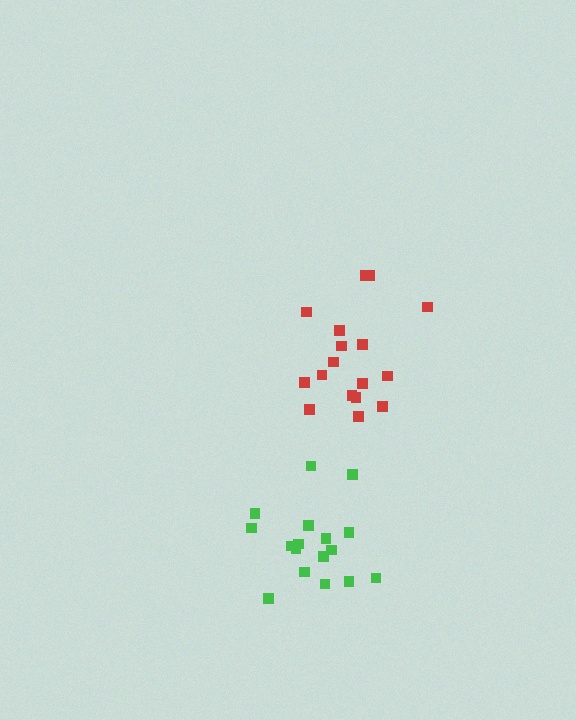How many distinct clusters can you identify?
There are 2 distinct clusters.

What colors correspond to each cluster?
The clusters are colored: red, green.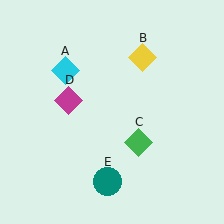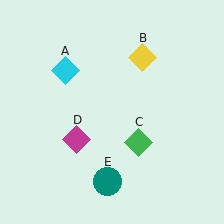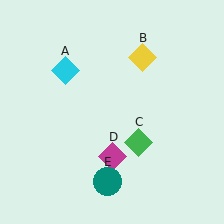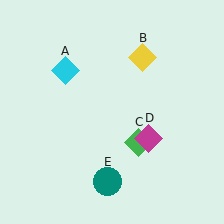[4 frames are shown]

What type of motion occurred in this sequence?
The magenta diamond (object D) rotated counterclockwise around the center of the scene.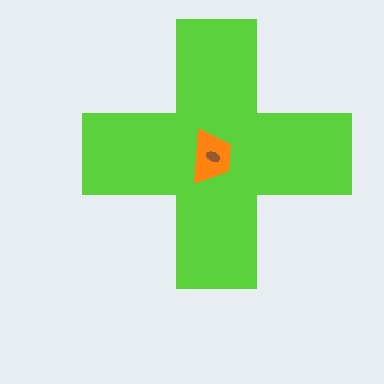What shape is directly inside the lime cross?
The orange trapezoid.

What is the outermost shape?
The lime cross.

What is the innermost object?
The brown ellipse.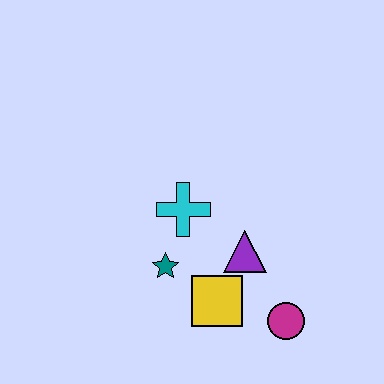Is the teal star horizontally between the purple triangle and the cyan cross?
No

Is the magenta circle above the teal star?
No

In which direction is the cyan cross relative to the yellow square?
The cyan cross is above the yellow square.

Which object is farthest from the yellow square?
The cyan cross is farthest from the yellow square.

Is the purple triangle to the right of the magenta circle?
No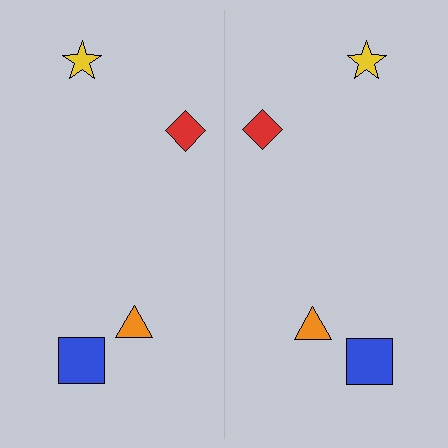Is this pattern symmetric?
Yes, this pattern has bilateral (reflection) symmetry.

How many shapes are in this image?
There are 8 shapes in this image.